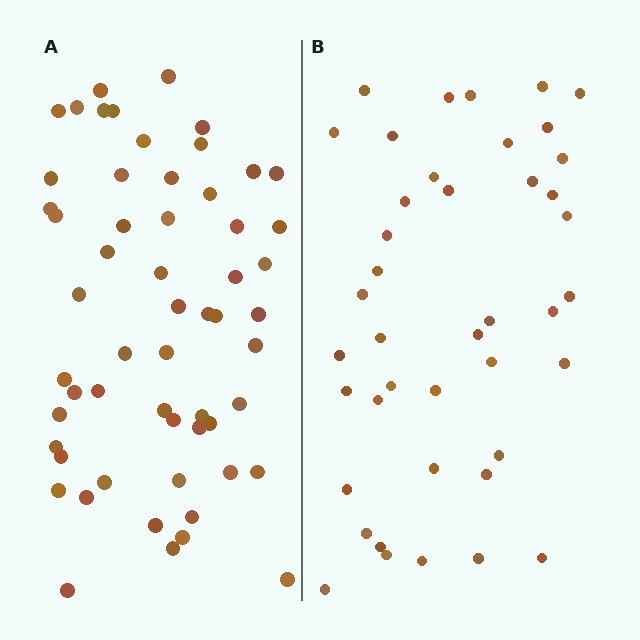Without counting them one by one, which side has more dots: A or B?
Region A (the left region) has more dots.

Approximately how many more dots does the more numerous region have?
Region A has approximately 15 more dots than region B.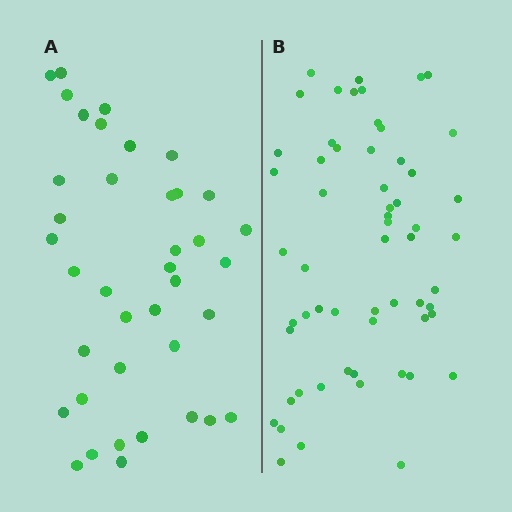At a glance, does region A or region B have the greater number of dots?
Region B (the right region) has more dots.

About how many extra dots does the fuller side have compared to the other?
Region B has approximately 20 more dots than region A.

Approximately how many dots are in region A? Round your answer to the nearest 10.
About 40 dots. (The exact count is 39, which rounds to 40.)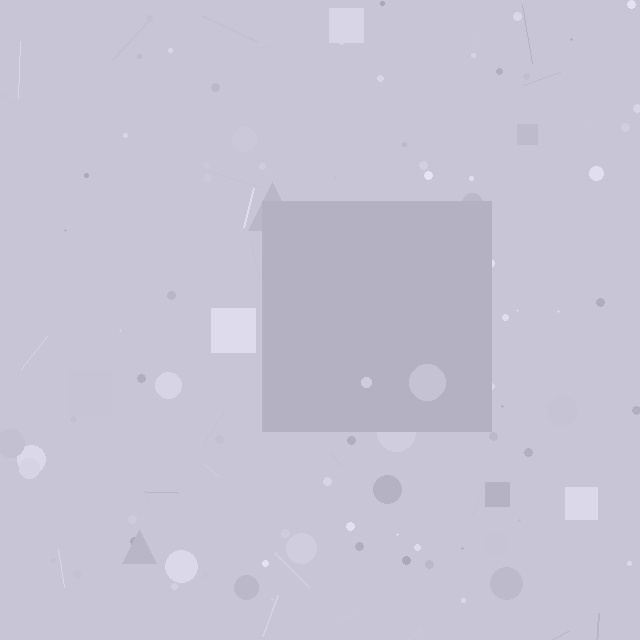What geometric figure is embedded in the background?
A square is embedded in the background.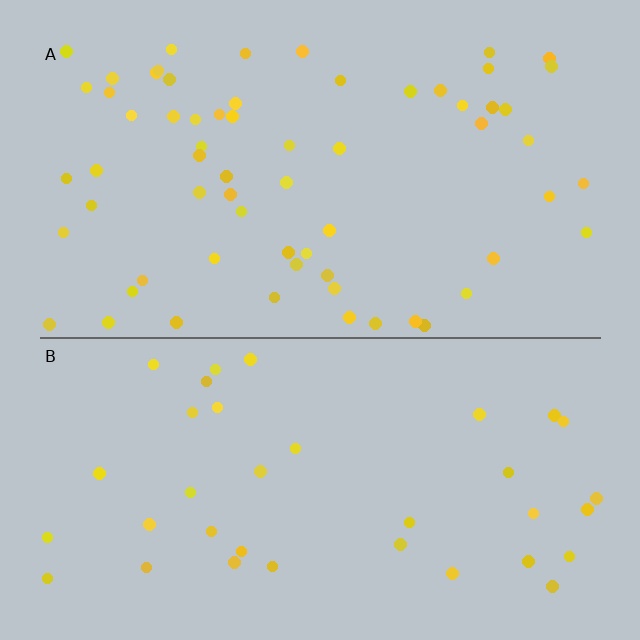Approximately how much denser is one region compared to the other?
Approximately 1.8× — region A over region B.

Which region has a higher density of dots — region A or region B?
A (the top).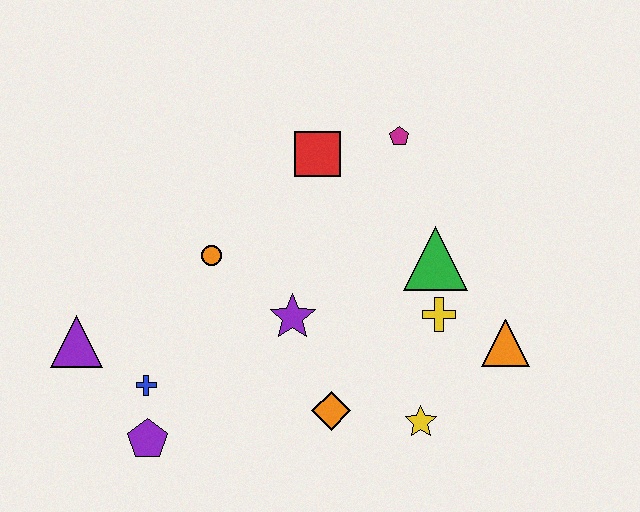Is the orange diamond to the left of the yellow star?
Yes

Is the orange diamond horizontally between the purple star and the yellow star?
Yes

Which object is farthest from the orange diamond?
The magenta pentagon is farthest from the orange diamond.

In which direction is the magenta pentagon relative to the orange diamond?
The magenta pentagon is above the orange diamond.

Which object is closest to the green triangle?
The yellow cross is closest to the green triangle.